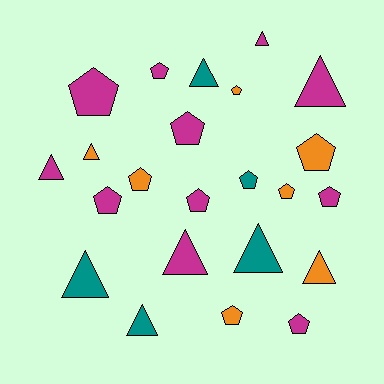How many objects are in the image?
There are 23 objects.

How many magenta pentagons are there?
There are 7 magenta pentagons.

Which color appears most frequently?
Magenta, with 11 objects.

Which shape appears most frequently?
Pentagon, with 13 objects.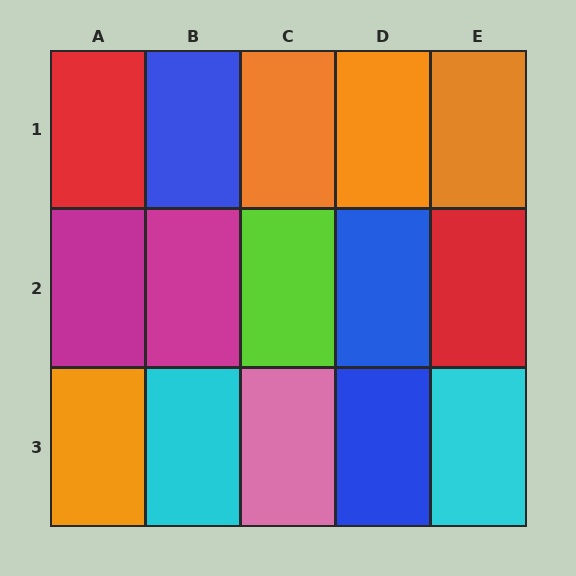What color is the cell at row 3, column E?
Cyan.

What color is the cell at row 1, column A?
Red.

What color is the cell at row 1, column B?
Blue.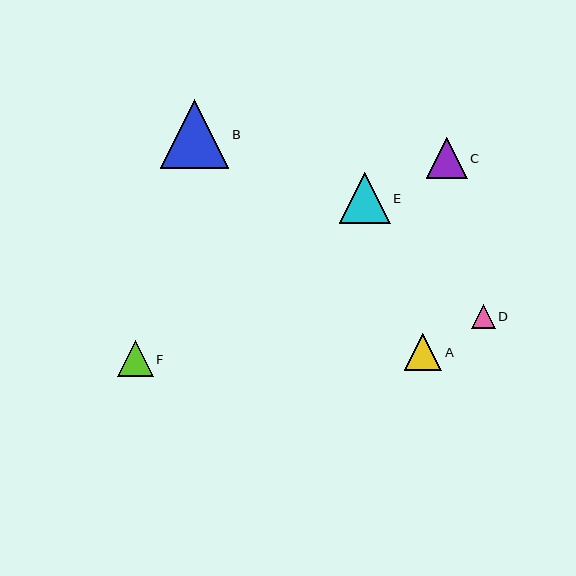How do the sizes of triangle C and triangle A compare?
Triangle C and triangle A are approximately the same size.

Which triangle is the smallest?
Triangle D is the smallest with a size of approximately 24 pixels.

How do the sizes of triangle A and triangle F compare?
Triangle A and triangle F are approximately the same size.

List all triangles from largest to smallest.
From largest to smallest: B, E, C, A, F, D.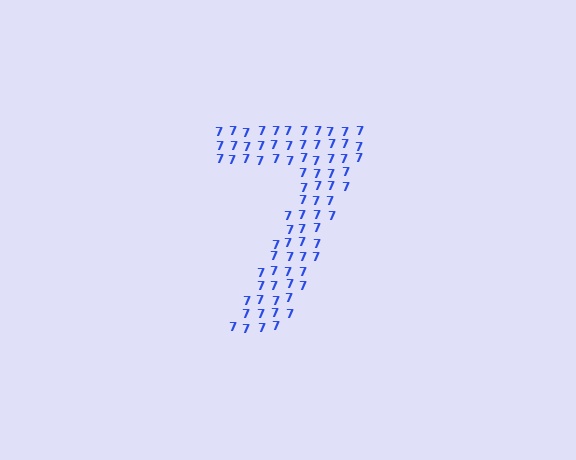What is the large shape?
The large shape is the digit 7.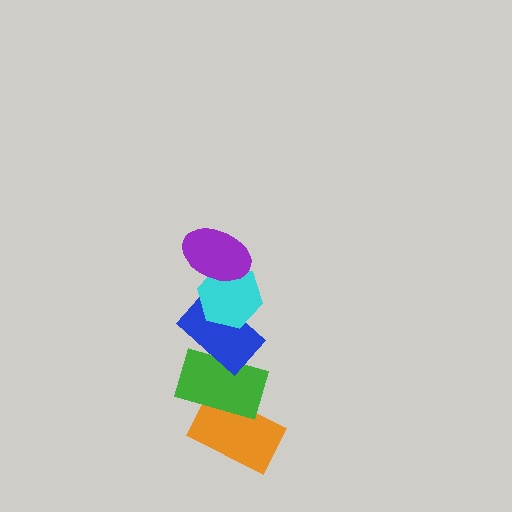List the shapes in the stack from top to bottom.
From top to bottom: the purple ellipse, the cyan hexagon, the blue rectangle, the green rectangle, the orange rectangle.